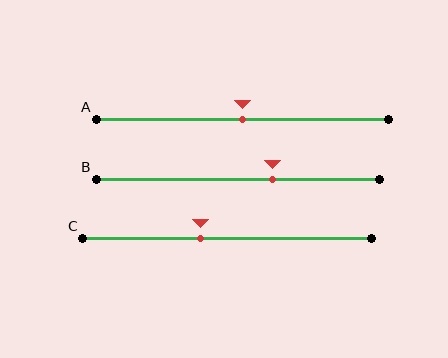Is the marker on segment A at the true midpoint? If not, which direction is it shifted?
Yes, the marker on segment A is at the true midpoint.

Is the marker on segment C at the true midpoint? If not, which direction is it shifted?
No, the marker on segment C is shifted to the left by about 9% of the segment length.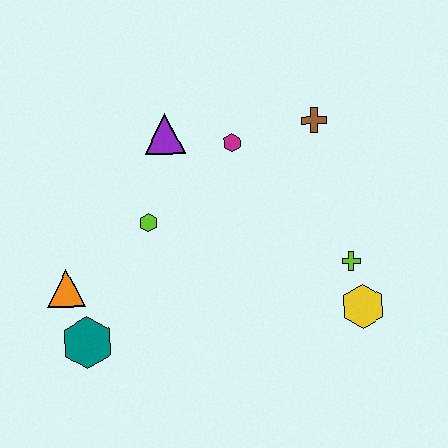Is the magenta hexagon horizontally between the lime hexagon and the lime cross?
Yes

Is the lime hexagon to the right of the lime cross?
No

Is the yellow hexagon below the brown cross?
Yes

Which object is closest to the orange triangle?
The teal hexagon is closest to the orange triangle.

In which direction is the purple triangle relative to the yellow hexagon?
The purple triangle is to the left of the yellow hexagon.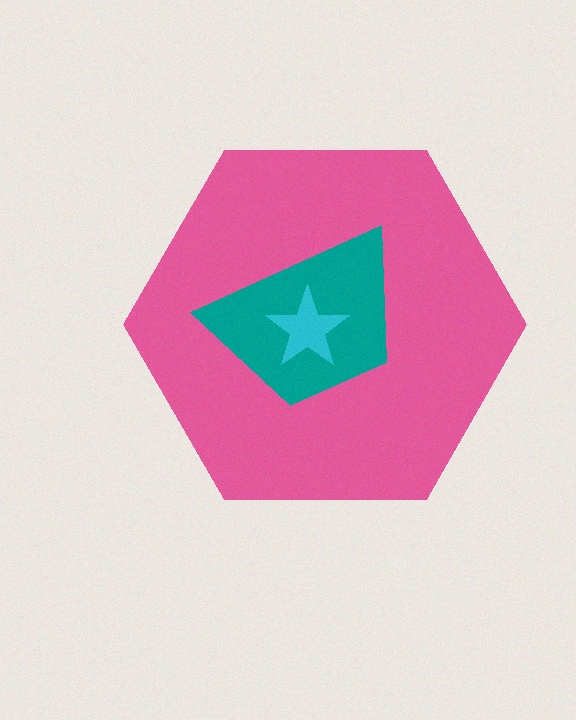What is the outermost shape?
The pink hexagon.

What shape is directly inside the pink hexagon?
The teal trapezoid.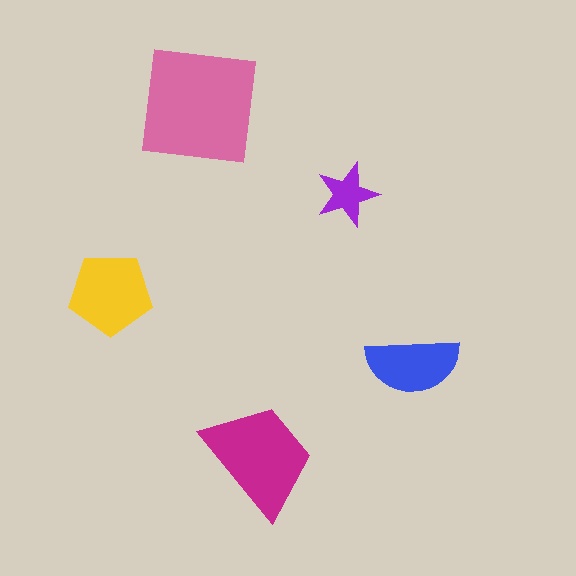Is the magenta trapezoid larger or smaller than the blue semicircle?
Larger.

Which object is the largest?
The pink square.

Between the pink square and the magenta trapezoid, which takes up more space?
The pink square.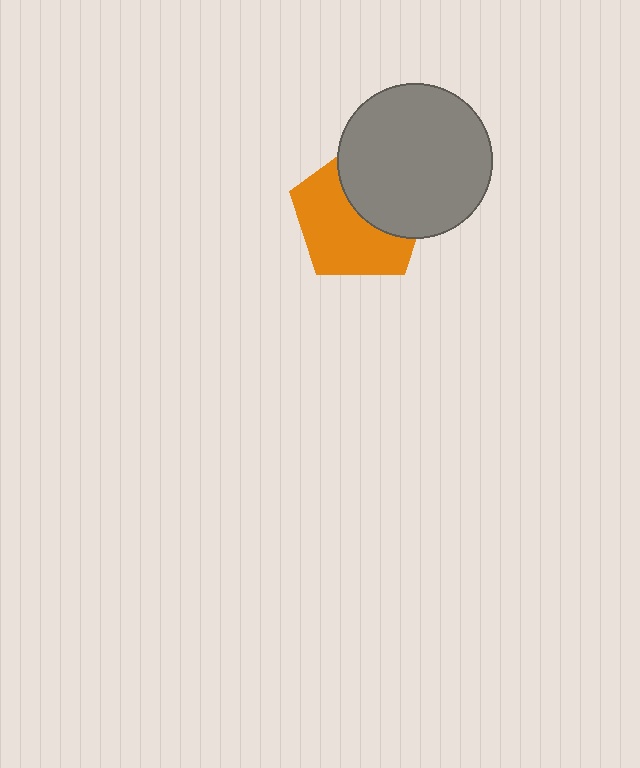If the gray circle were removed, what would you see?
You would see the complete orange pentagon.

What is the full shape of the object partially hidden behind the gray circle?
The partially hidden object is an orange pentagon.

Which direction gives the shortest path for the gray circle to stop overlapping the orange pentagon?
Moving toward the upper-right gives the shortest separation.